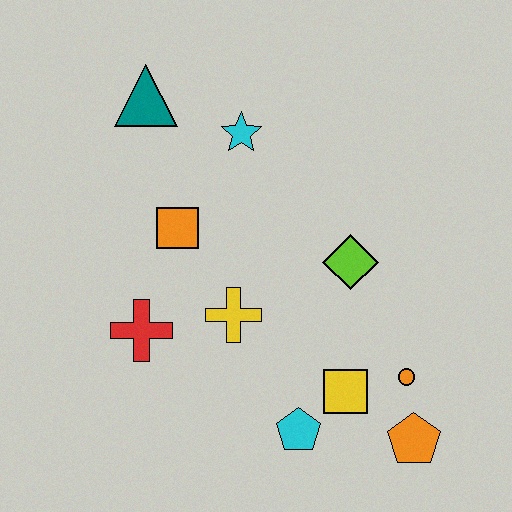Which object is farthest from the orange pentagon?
The teal triangle is farthest from the orange pentagon.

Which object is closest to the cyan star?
The teal triangle is closest to the cyan star.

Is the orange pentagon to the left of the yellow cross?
No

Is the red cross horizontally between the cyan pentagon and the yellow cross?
No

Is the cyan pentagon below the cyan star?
Yes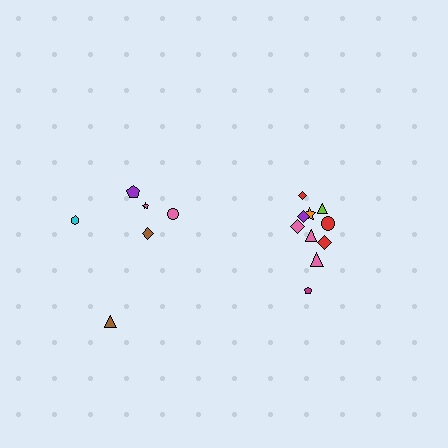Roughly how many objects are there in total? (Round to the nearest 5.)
Roughly 15 objects in total.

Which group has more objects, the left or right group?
The right group.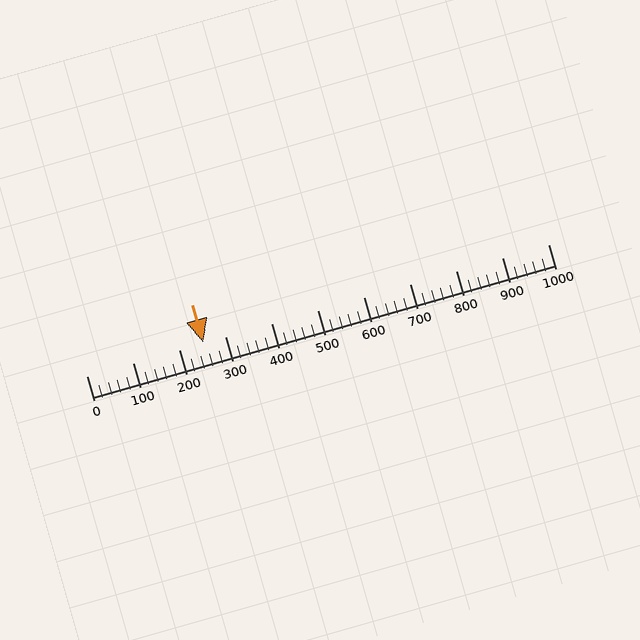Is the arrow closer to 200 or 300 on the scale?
The arrow is closer to 300.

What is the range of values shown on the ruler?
The ruler shows values from 0 to 1000.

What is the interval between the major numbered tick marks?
The major tick marks are spaced 100 units apart.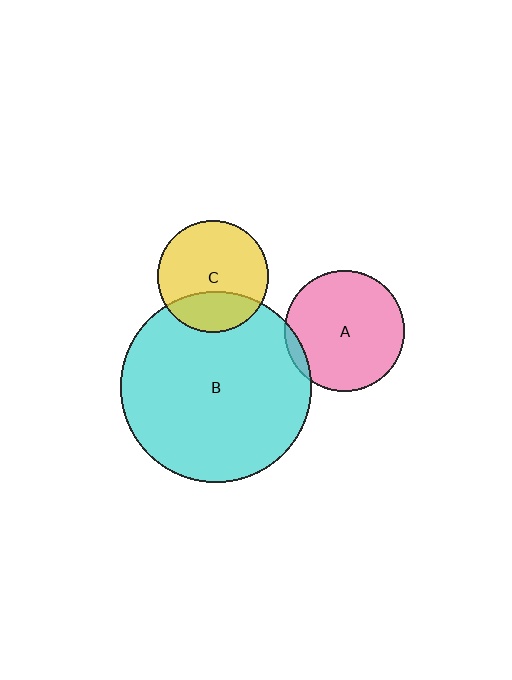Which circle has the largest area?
Circle B (cyan).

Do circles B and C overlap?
Yes.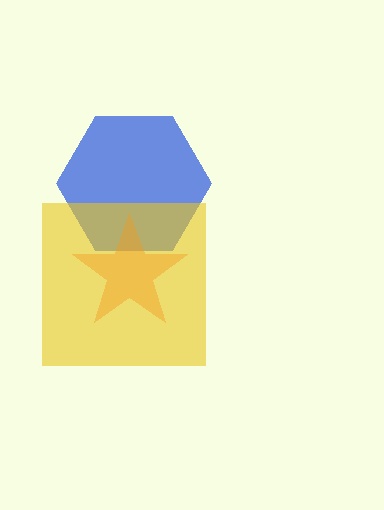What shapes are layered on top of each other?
The layered shapes are: a blue hexagon, a yellow square, an orange star.